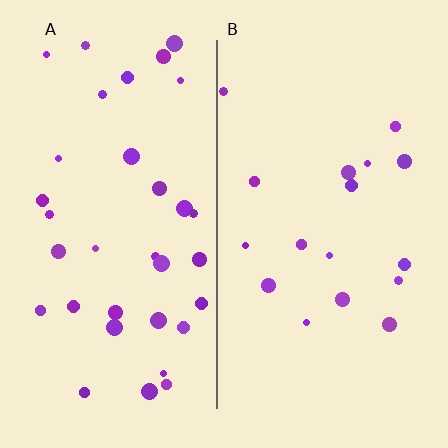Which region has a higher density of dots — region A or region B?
A (the left).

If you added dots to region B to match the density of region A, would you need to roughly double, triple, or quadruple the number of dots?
Approximately double.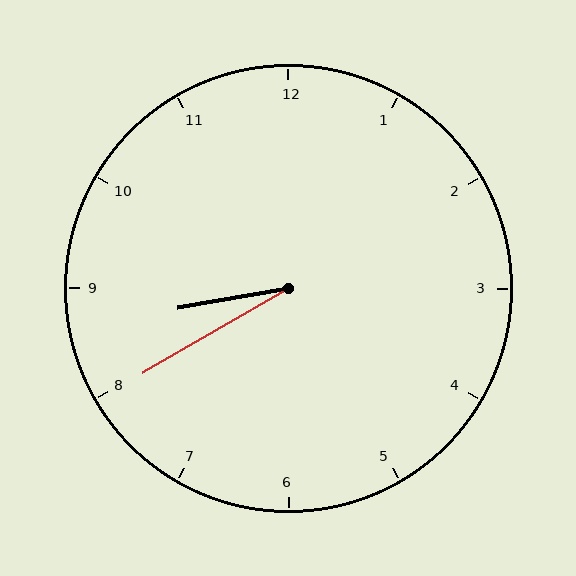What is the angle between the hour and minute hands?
Approximately 20 degrees.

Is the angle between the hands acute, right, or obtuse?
It is acute.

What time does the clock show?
8:40.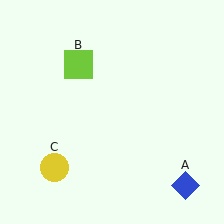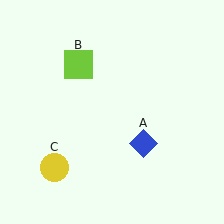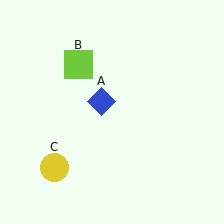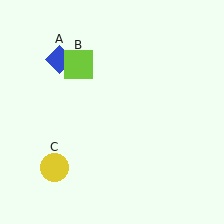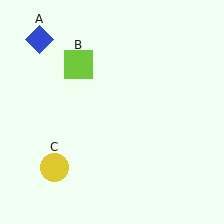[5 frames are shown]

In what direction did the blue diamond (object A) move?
The blue diamond (object A) moved up and to the left.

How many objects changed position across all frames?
1 object changed position: blue diamond (object A).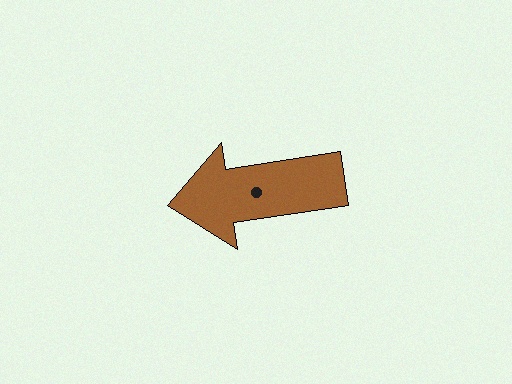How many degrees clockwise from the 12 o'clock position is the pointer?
Approximately 261 degrees.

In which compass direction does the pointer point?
West.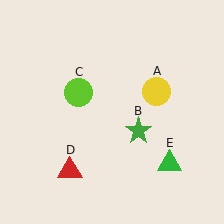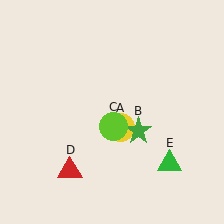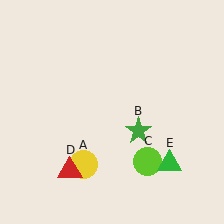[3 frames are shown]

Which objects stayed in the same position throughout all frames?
Green star (object B) and red triangle (object D) and green triangle (object E) remained stationary.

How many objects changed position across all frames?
2 objects changed position: yellow circle (object A), lime circle (object C).